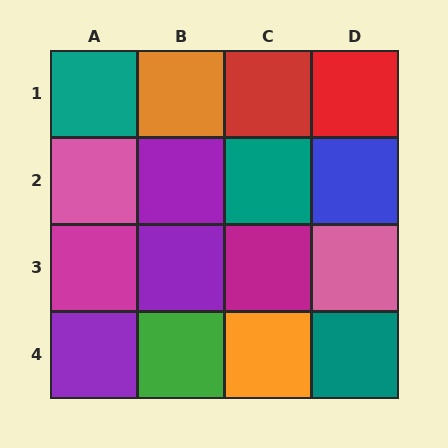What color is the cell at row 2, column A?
Pink.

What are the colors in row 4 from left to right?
Purple, green, orange, teal.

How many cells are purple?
3 cells are purple.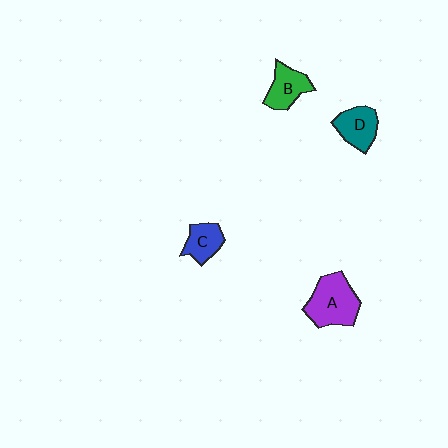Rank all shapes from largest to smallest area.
From largest to smallest: A (purple), D (teal), B (green), C (blue).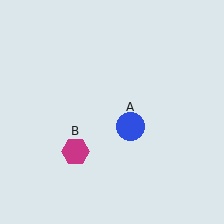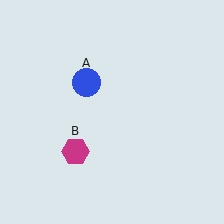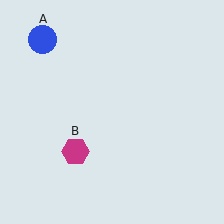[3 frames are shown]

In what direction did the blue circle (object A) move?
The blue circle (object A) moved up and to the left.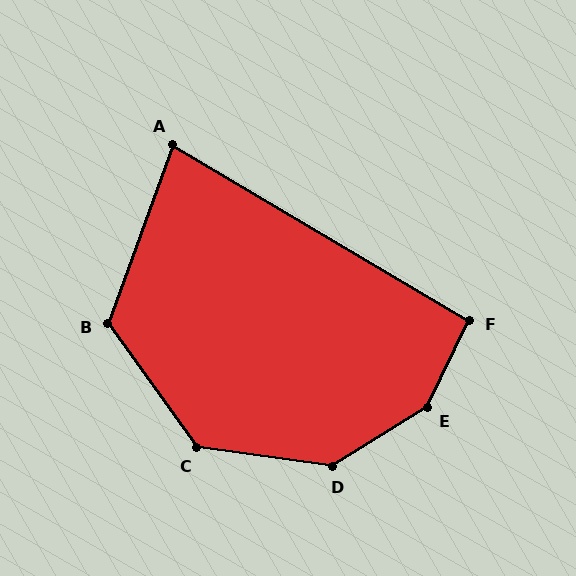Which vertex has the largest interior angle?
E, at approximately 147 degrees.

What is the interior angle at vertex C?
Approximately 134 degrees (obtuse).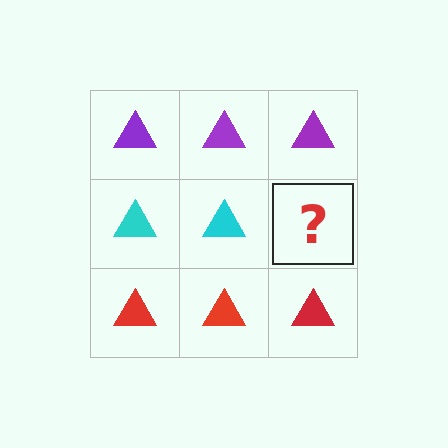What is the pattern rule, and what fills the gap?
The rule is that each row has a consistent color. The gap should be filled with a cyan triangle.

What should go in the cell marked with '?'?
The missing cell should contain a cyan triangle.